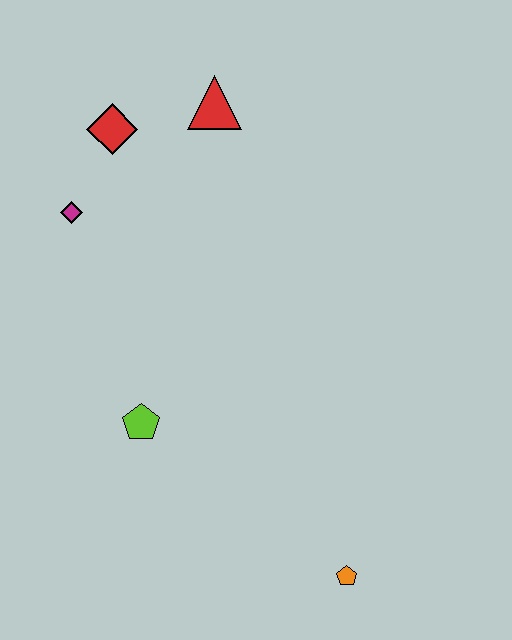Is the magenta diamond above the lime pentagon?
Yes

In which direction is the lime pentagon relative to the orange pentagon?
The lime pentagon is to the left of the orange pentagon.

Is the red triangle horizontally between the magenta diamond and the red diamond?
No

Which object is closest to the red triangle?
The red diamond is closest to the red triangle.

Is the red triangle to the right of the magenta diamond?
Yes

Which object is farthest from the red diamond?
The orange pentagon is farthest from the red diamond.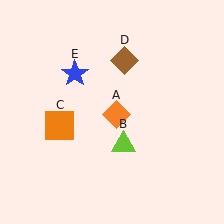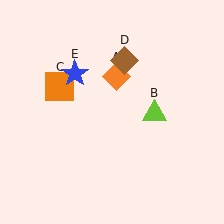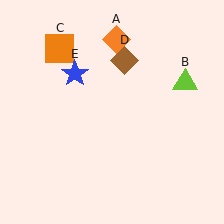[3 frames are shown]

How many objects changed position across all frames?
3 objects changed position: orange diamond (object A), lime triangle (object B), orange square (object C).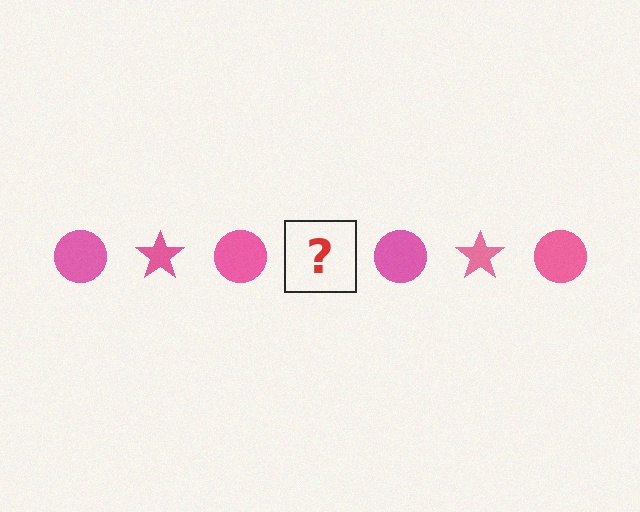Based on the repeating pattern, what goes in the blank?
The blank should be a pink star.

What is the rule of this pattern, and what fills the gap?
The rule is that the pattern cycles through circle, star shapes in pink. The gap should be filled with a pink star.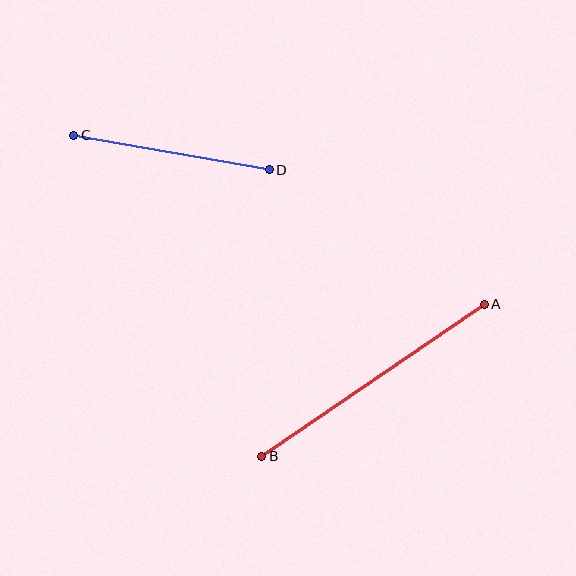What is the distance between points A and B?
The distance is approximately 270 pixels.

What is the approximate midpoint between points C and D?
The midpoint is at approximately (172, 153) pixels.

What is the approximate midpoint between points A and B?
The midpoint is at approximately (373, 380) pixels.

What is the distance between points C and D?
The distance is approximately 198 pixels.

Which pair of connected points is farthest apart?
Points A and B are farthest apart.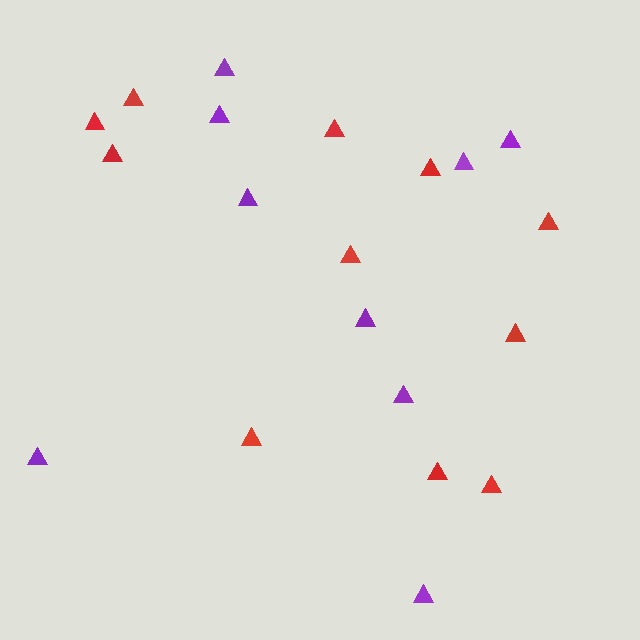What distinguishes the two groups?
There are 2 groups: one group of red triangles (11) and one group of purple triangles (9).